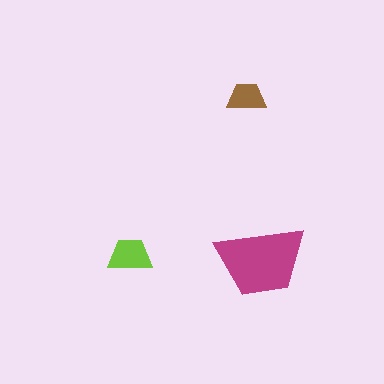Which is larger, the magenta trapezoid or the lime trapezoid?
The magenta one.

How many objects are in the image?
There are 3 objects in the image.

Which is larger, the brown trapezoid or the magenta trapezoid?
The magenta one.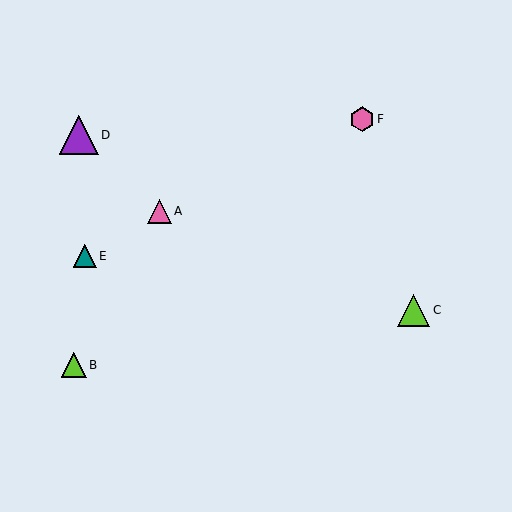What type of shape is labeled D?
Shape D is a purple triangle.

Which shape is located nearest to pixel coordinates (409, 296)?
The lime triangle (labeled C) at (414, 310) is nearest to that location.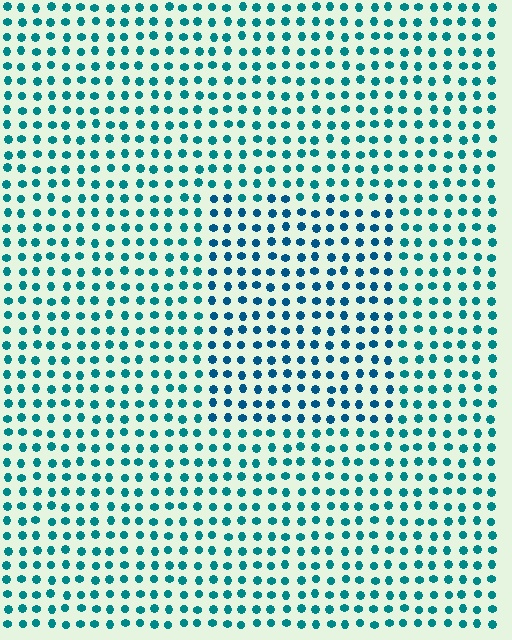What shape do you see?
I see a rectangle.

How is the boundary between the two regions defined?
The boundary is defined purely by a slight shift in hue (about 21 degrees). Spacing, size, and orientation are identical on both sides.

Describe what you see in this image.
The image is filled with small teal elements in a uniform arrangement. A rectangle-shaped region is visible where the elements are tinted to a slightly different hue, forming a subtle color boundary.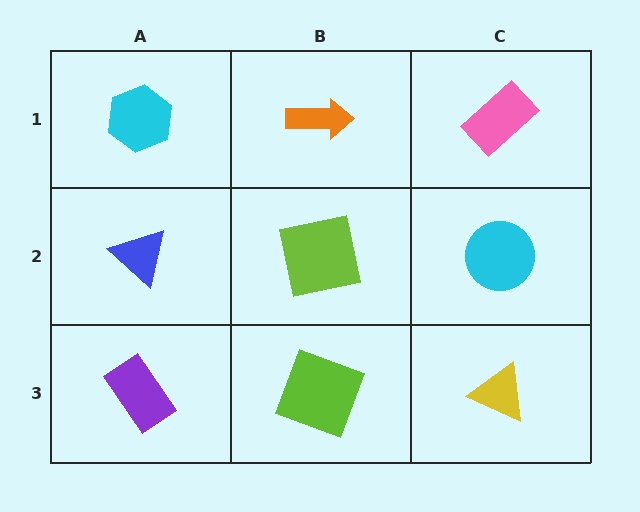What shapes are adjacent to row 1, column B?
A lime square (row 2, column B), a cyan hexagon (row 1, column A), a pink rectangle (row 1, column C).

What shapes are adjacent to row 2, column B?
An orange arrow (row 1, column B), a lime square (row 3, column B), a blue triangle (row 2, column A), a cyan circle (row 2, column C).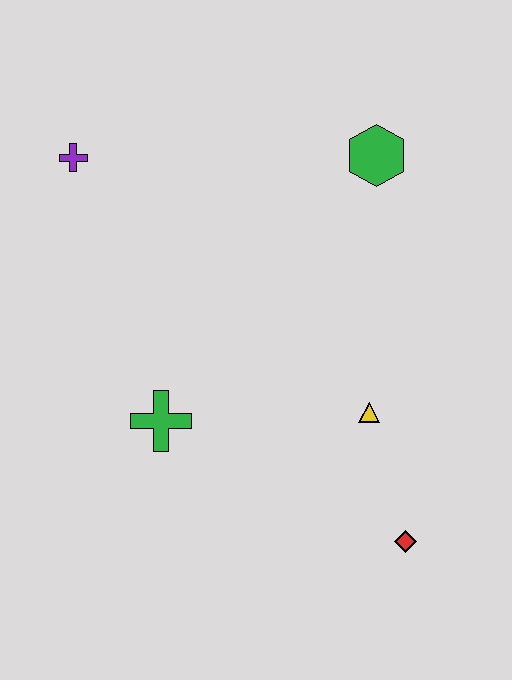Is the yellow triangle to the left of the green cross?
No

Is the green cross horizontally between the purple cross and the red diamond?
Yes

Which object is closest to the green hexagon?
The yellow triangle is closest to the green hexagon.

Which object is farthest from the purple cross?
The red diamond is farthest from the purple cross.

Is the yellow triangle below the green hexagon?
Yes